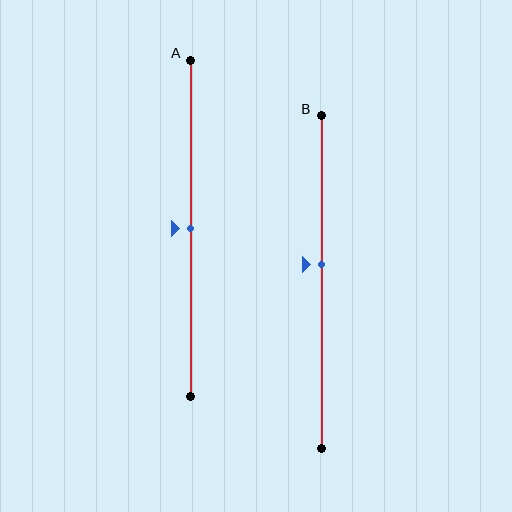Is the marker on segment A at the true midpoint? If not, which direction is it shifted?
Yes, the marker on segment A is at the true midpoint.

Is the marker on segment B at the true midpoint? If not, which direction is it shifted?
No, the marker on segment B is shifted upward by about 5% of the segment length.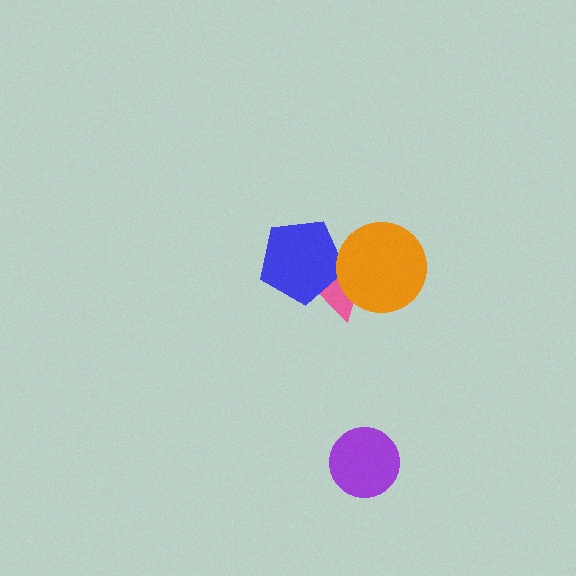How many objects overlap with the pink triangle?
2 objects overlap with the pink triangle.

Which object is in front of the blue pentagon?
The orange circle is in front of the blue pentagon.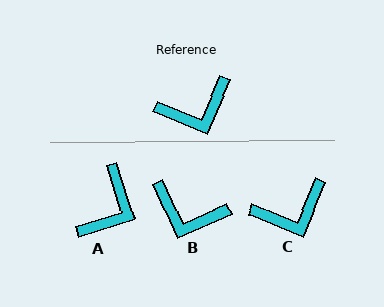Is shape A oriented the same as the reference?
No, it is off by about 40 degrees.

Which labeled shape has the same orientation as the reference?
C.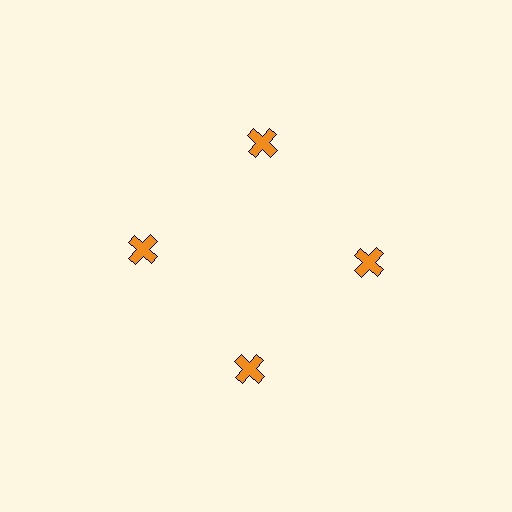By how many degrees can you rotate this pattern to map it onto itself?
The pattern maps onto itself every 90 degrees of rotation.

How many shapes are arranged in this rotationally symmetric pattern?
There are 4 shapes, arranged in 4 groups of 1.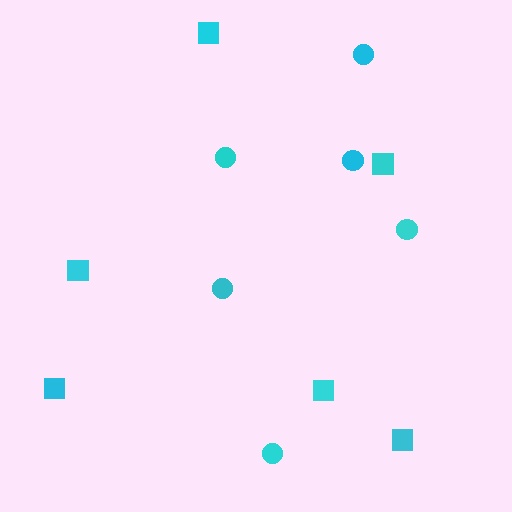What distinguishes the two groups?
There are 2 groups: one group of circles (6) and one group of squares (6).